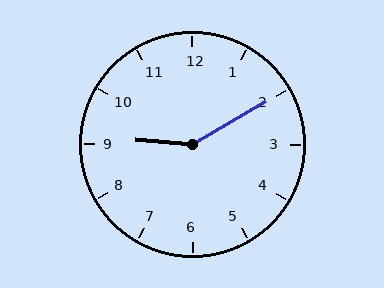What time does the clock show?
9:10.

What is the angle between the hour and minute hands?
Approximately 145 degrees.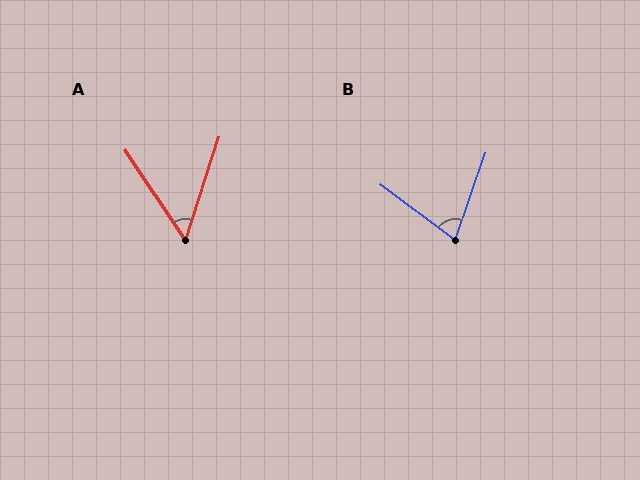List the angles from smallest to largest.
A (52°), B (72°).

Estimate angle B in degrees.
Approximately 72 degrees.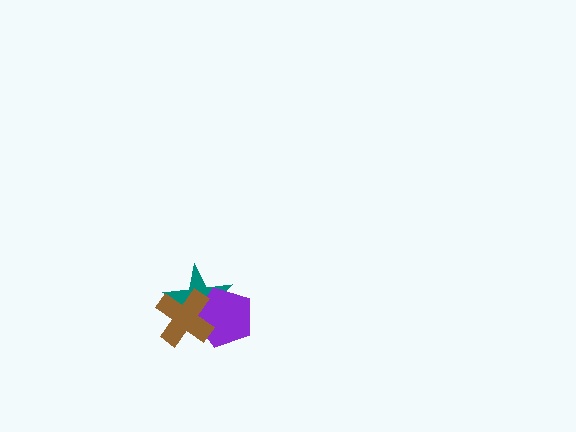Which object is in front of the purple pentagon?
The brown cross is in front of the purple pentagon.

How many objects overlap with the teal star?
2 objects overlap with the teal star.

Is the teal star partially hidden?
Yes, it is partially covered by another shape.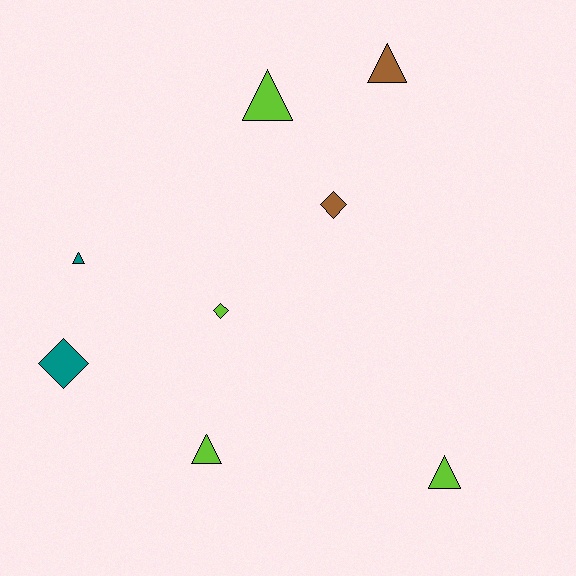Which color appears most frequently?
Lime, with 4 objects.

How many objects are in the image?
There are 8 objects.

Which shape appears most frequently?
Triangle, with 5 objects.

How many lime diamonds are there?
There is 1 lime diamond.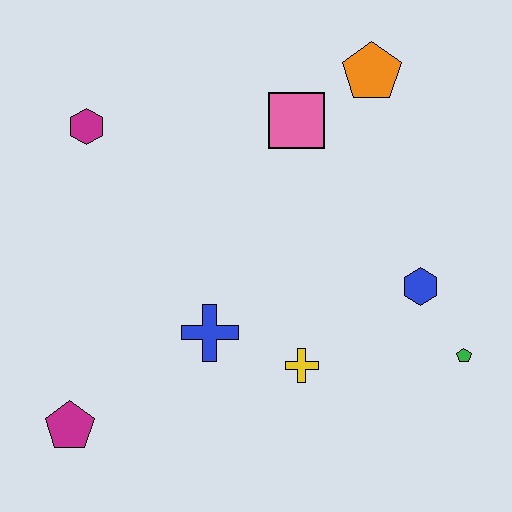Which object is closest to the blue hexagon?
The green pentagon is closest to the blue hexagon.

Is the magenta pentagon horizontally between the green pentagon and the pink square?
No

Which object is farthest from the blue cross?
The orange pentagon is farthest from the blue cross.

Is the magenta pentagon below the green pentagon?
Yes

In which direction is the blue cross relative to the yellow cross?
The blue cross is to the left of the yellow cross.